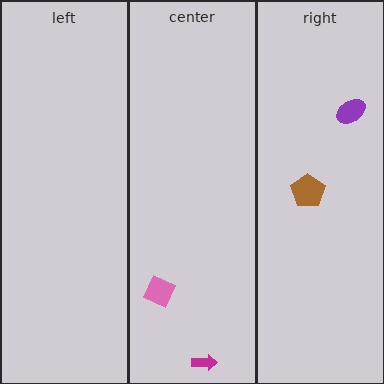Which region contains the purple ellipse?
The right region.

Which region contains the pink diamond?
The center region.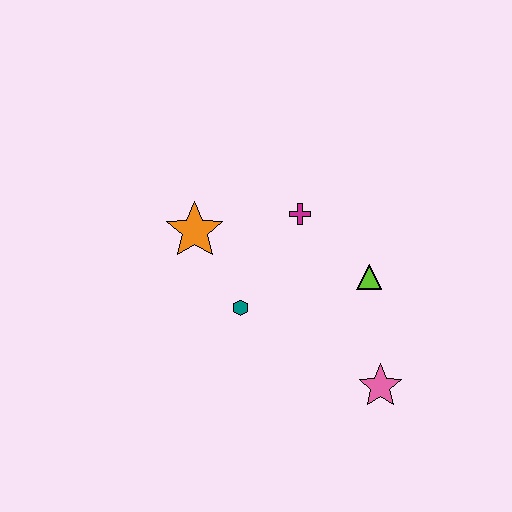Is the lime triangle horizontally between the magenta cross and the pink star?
Yes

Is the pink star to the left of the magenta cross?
No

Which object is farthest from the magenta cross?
The pink star is farthest from the magenta cross.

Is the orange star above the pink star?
Yes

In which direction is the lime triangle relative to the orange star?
The lime triangle is to the right of the orange star.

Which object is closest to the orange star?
The teal hexagon is closest to the orange star.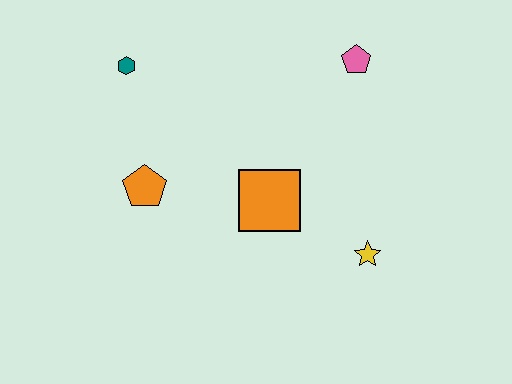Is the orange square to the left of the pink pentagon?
Yes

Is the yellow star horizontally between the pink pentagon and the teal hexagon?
No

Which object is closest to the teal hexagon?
The orange pentagon is closest to the teal hexagon.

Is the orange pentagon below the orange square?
No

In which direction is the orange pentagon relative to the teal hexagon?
The orange pentagon is below the teal hexagon.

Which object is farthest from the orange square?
The teal hexagon is farthest from the orange square.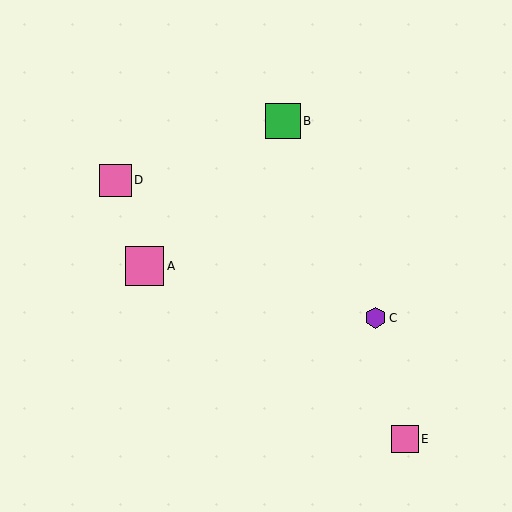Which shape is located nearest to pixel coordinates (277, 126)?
The green square (labeled B) at (283, 121) is nearest to that location.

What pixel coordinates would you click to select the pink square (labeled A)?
Click at (144, 266) to select the pink square A.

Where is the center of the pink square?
The center of the pink square is at (144, 266).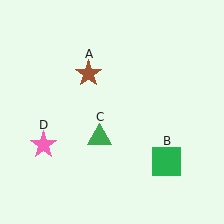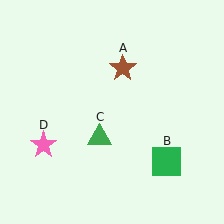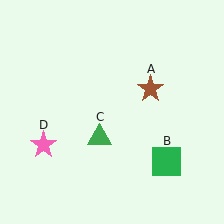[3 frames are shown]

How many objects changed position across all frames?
1 object changed position: brown star (object A).